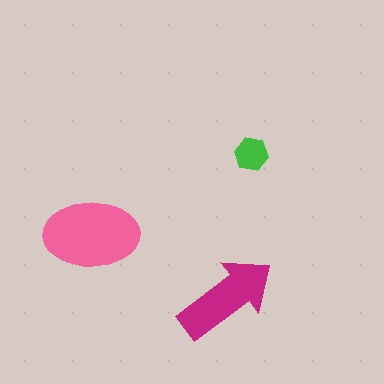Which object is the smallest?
The green hexagon.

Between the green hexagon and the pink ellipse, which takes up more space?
The pink ellipse.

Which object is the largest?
The pink ellipse.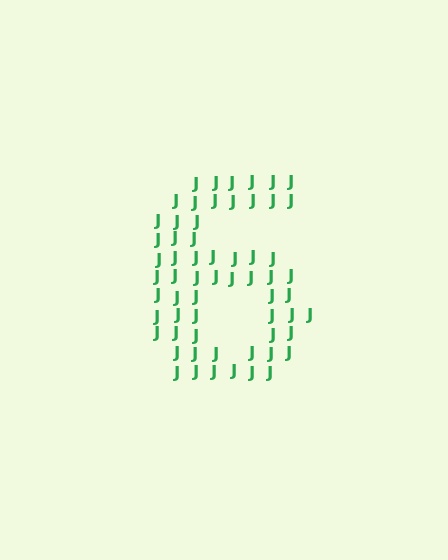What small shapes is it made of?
It is made of small letter J's.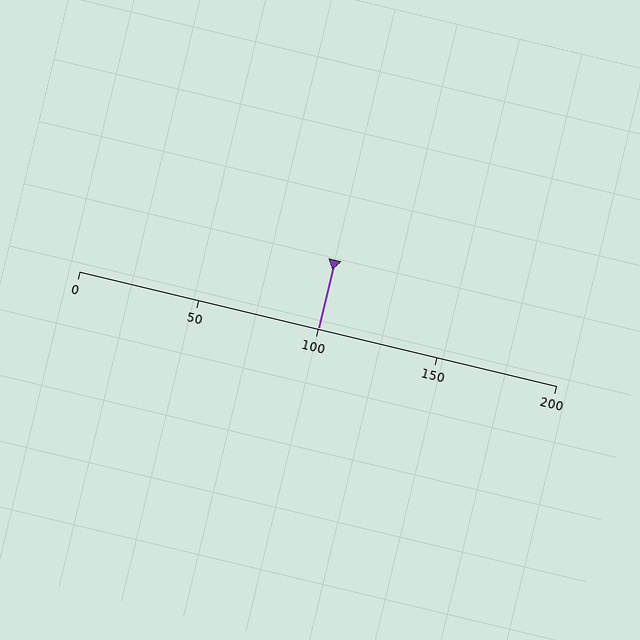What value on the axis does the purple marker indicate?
The marker indicates approximately 100.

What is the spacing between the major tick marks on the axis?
The major ticks are spaced 50 apart.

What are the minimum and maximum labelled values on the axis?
The axis runs from 0 to 200.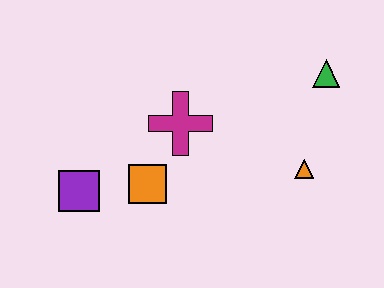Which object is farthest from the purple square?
The green triangle is farthest from the purple square.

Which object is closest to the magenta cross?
The orange square is closest to the magenta cross.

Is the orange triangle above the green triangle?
No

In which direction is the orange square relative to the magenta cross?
The orange square is below the magenta cross.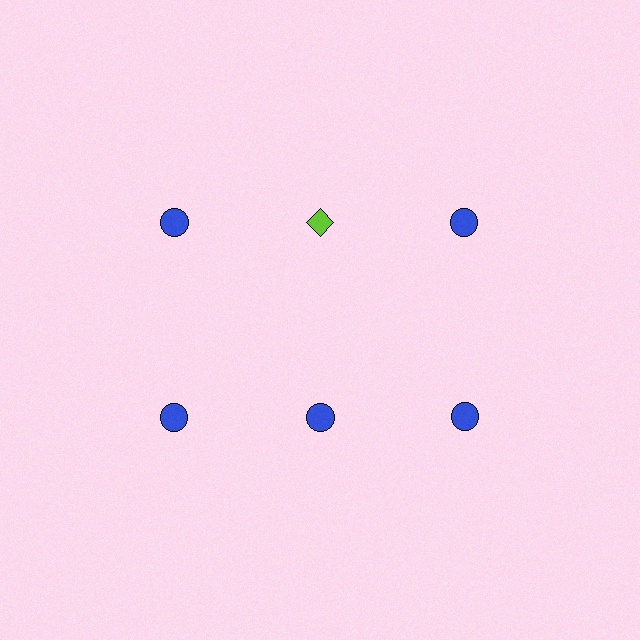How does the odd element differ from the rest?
It differs in both color (lime instead of blue) and shape (diamond instead of circle).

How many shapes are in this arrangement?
There are 6 shapes arranged in a grid pattern.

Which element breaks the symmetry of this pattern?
The lime diamond in the top row, second from left column breaks the symmetry. All other shapes are blue circles.